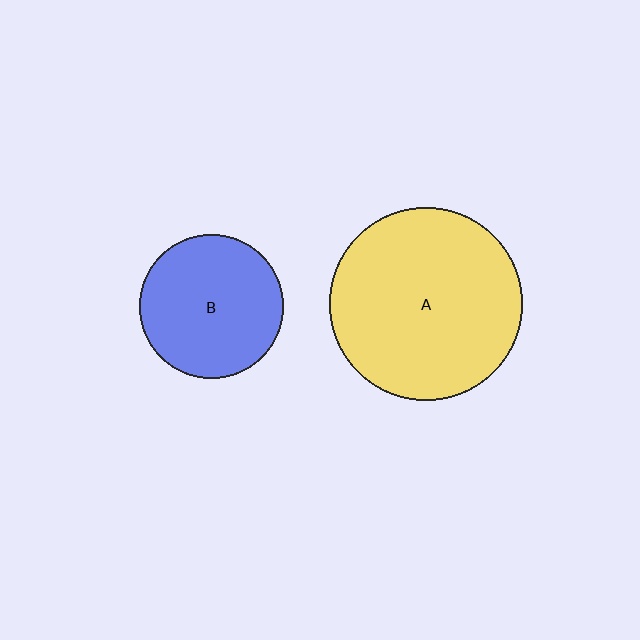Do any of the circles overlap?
No, none of the circles overlap.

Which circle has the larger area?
Circle A (yellow).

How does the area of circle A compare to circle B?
Approximately 1.8 times.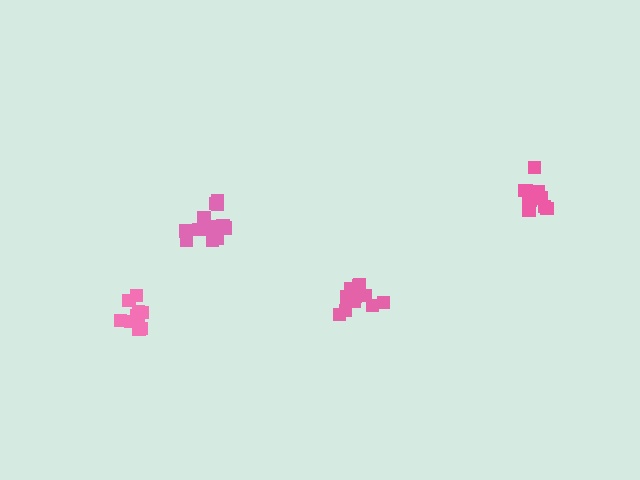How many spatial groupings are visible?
There are 4 spatial groupings.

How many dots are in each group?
Group 1: 15 dots, Group 2: 11 dots, Group 3: 12 dots, Group 4: 10 dots (48 total).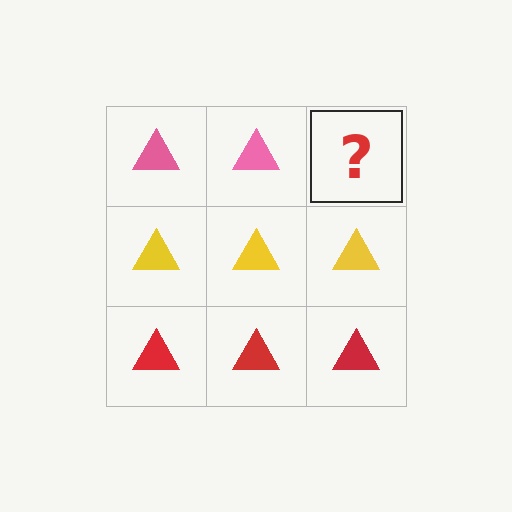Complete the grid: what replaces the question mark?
The question mark should be replaced with a pink triangle.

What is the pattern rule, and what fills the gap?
The rule is that each row has a consistent color. The gap should be filled with a pink triangle.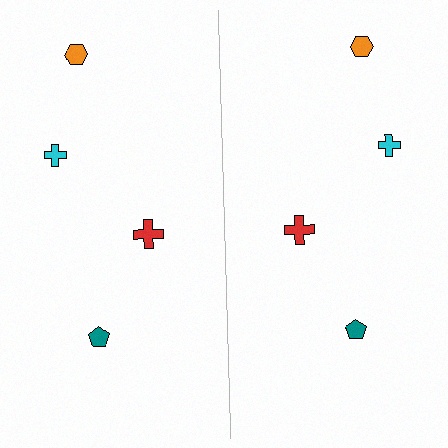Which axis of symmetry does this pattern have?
The pattern has a vertical axis of symmetry running through the center of the image.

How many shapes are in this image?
There are 8 shapes in this image.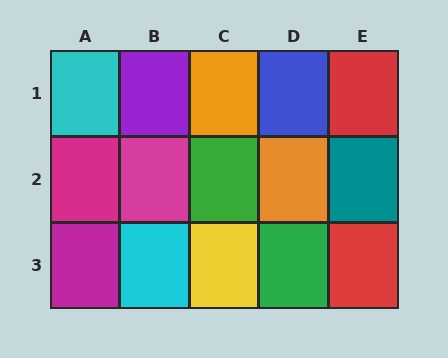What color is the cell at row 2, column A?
Magenta.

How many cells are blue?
1 cell is blue.